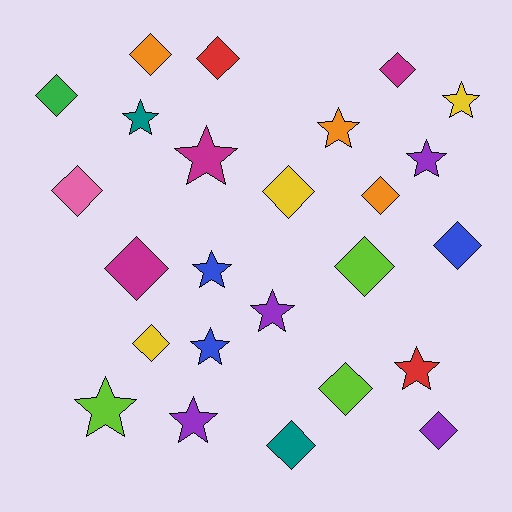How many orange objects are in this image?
There are 3 orange objects.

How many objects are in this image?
There are 25 objects.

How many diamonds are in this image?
There are 14 diamonds.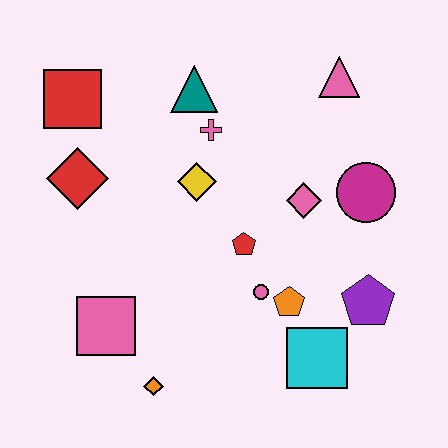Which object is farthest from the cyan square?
The red square is farthest from the cyan square.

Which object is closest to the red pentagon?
The pink circle is closest to the red pentagon.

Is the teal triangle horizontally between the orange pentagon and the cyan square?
No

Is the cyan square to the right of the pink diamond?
Yes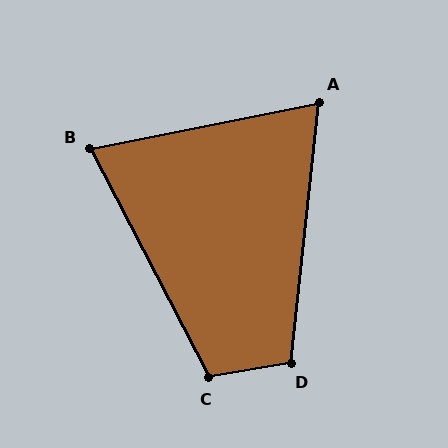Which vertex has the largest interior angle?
C, at approximately 107 degrees.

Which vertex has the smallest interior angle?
A, at approximately 73 degrees.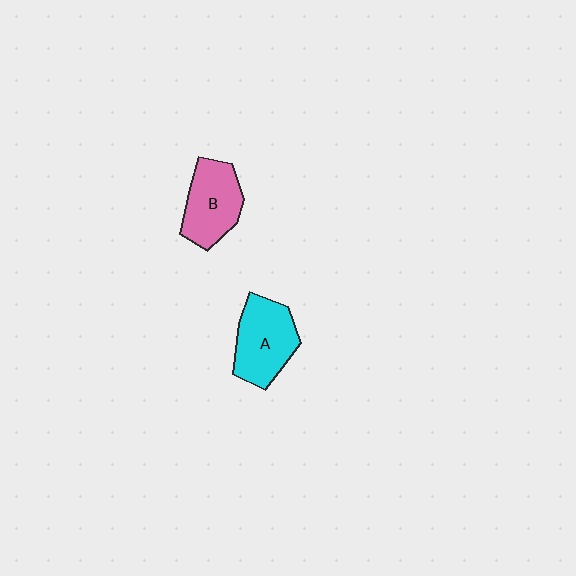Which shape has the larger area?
Shape A (cyan).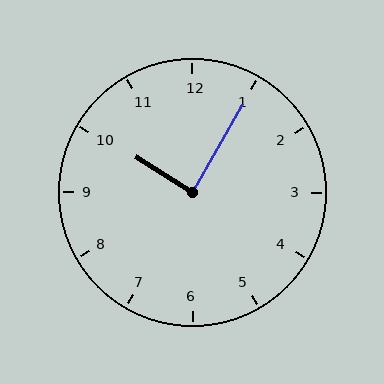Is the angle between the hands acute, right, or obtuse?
It is right.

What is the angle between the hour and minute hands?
Approximately 88 degrees.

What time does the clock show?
10:05.